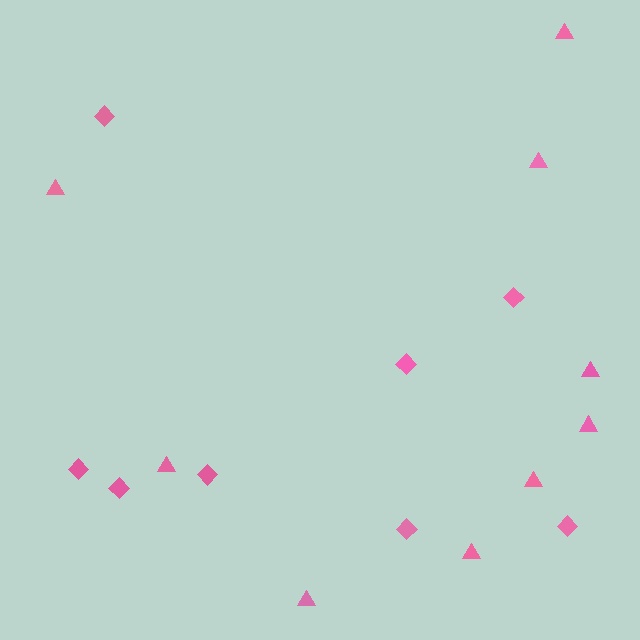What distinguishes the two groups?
There are 2 groups: one group of triangles (9) and one group of diamonds (8).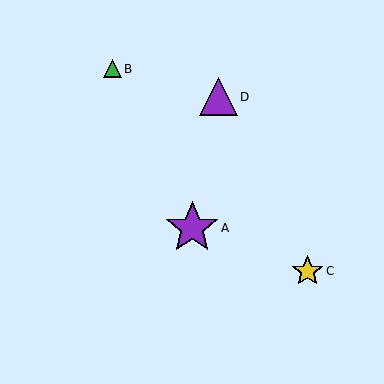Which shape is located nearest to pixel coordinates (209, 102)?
The purple triangle (labeled D) at (218, 97) is nearest to that location.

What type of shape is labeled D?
Shape D is a purple triangle.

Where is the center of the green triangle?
The center of the green triangle is at (112, 69).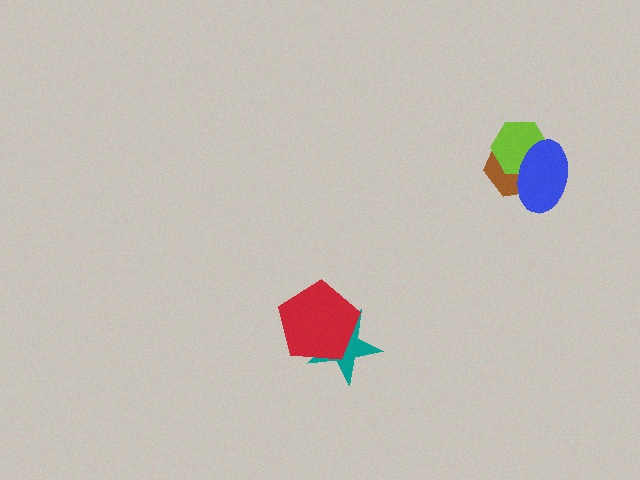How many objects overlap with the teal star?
1 object overlaps with the teal star.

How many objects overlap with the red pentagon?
1 object overlaps with the red pentagon.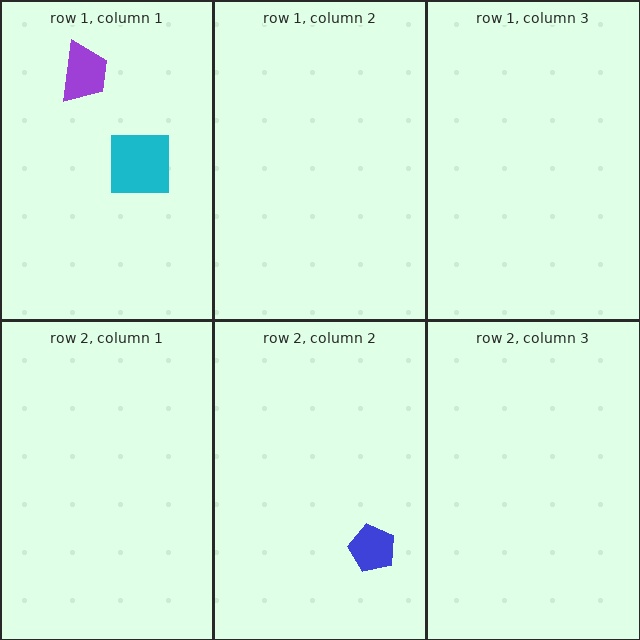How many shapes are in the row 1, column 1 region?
2.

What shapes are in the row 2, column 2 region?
The blue pentagon.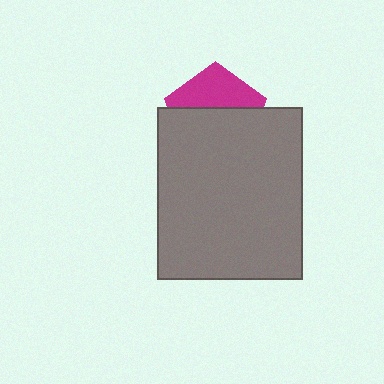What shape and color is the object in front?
The object in front is a gray rectangle.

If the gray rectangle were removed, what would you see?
You would see the complete magenta pentagon.